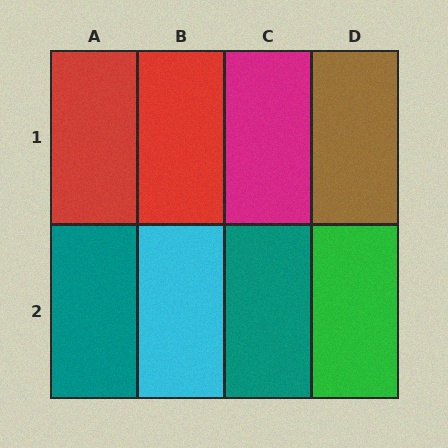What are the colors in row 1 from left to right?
Red, red, magenta, brown.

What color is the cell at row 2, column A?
Teal.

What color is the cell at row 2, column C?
Teal.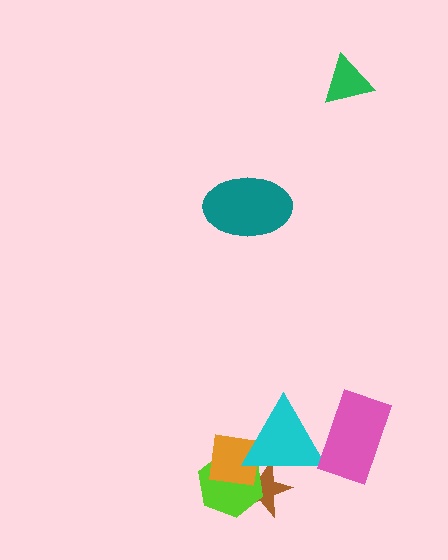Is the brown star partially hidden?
Yes, it is partially covered by another shape.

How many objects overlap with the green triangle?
0 objects overlap with the green triangle.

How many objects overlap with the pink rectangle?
1 object overlaps with the pink rectangle.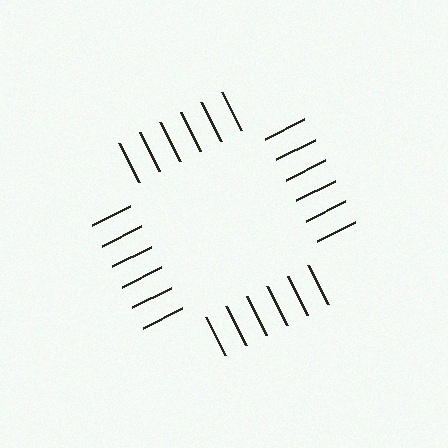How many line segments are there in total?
24 — 6 along each of the 4 edges.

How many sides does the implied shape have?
4 sides — the line-ends trace a square.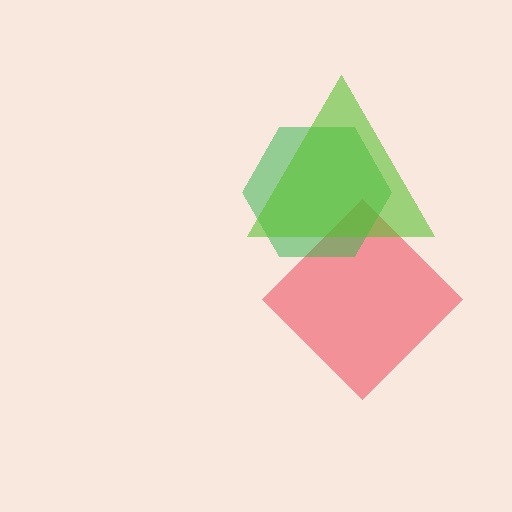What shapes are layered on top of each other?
The layered shapes are: a red diamond, a green hexagon, a lime triangle.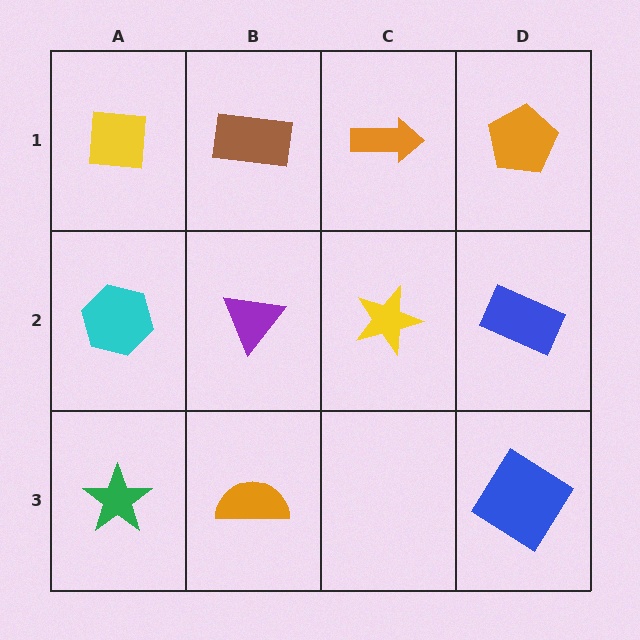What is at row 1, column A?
A yellow square.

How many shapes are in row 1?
4 shapes.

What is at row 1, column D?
An orange pentagon.